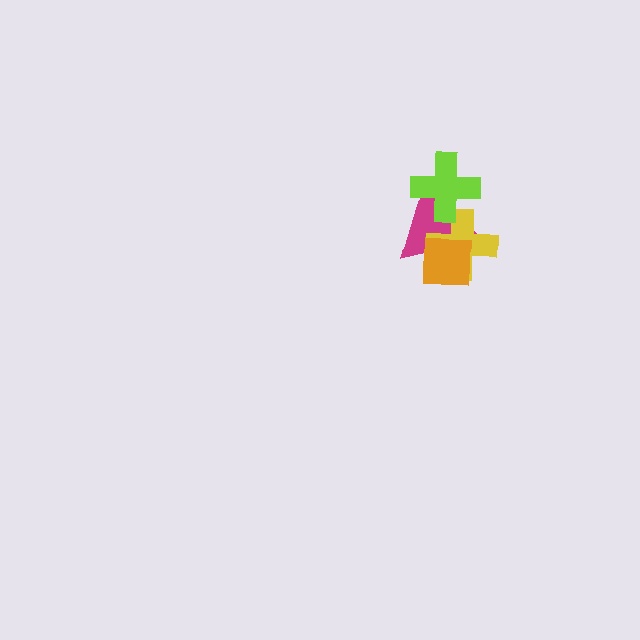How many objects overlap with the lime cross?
2 objects overlap with the lime cross.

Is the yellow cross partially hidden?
Yes, it is partially covered by another shape.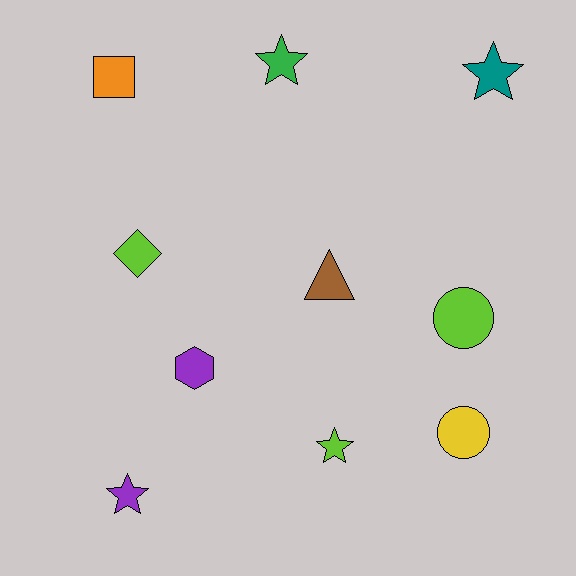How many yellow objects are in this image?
There is 1 yellow object.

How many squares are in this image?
There is 1 square.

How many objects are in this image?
There are 10 objects.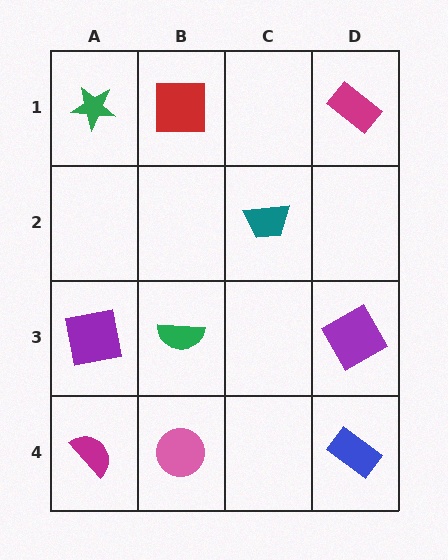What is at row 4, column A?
A magenta semicircle.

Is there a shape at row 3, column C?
No, that cell is empty.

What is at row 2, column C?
A teal trapezoid.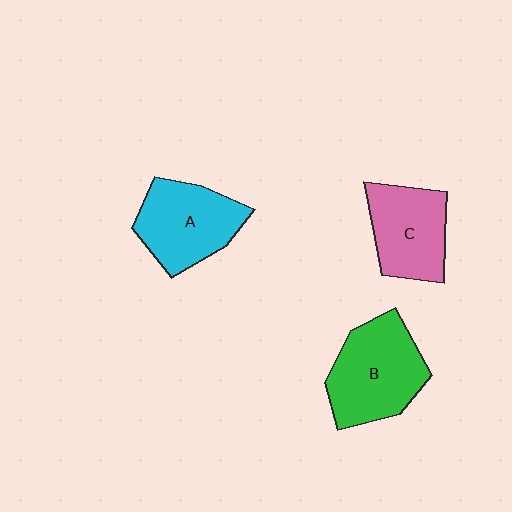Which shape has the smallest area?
Shape C (pink).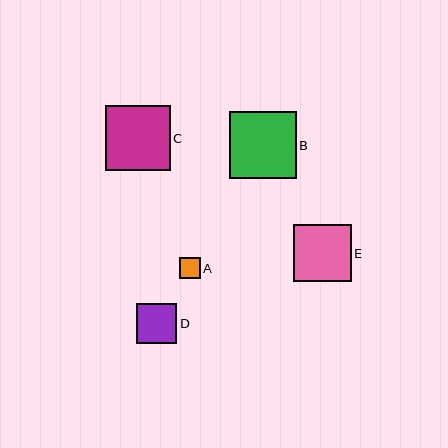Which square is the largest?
Square B is the largest with a size of approximately 67 pixels.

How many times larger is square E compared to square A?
Square E is approximately 2.8 times the size of square A.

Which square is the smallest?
Square A is the smallest with a size of approximately 21 pixels.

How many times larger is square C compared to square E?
Square C is approximately 1.1 times the size of square E.